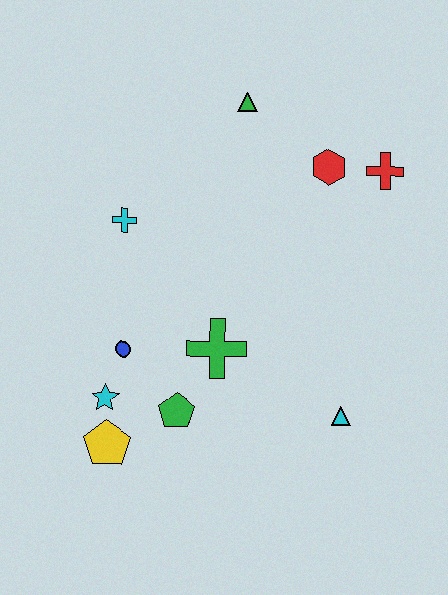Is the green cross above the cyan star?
Yes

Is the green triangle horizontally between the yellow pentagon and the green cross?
No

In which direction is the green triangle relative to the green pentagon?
The green triangle is above the green pentagon.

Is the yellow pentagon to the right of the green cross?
No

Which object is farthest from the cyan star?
The red cross is farthest from the cyan star.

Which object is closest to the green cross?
The green pentagon is closest to the green cross.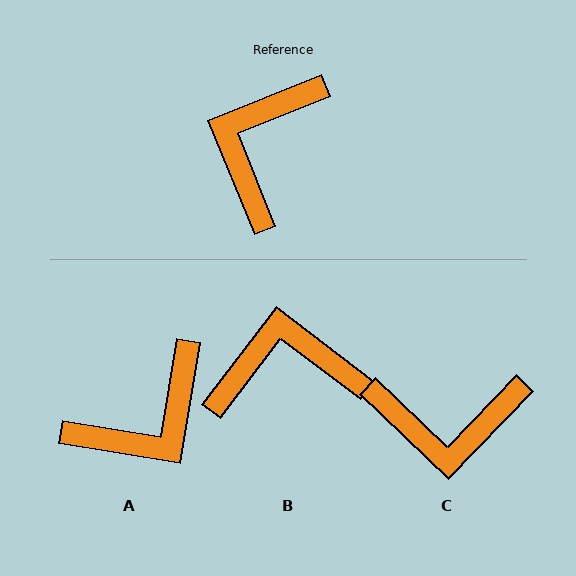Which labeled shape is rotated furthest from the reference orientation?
A, about 149 degrees away.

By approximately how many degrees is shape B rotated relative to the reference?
Approximately 60 degrees clockwise.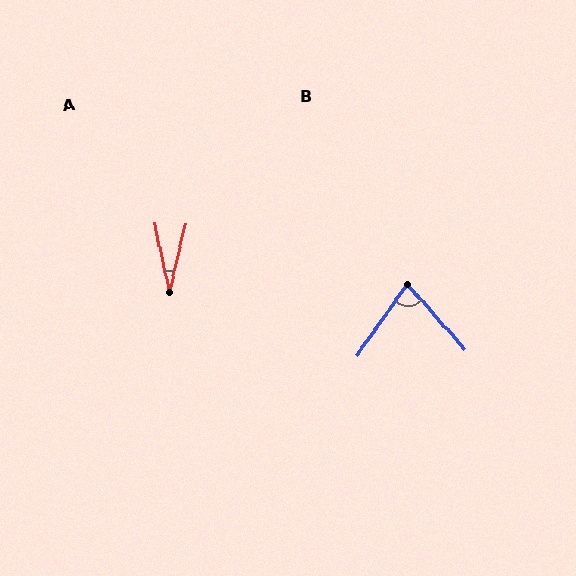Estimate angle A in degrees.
Approximately 25 degrees.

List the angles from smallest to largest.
A (25°), B (76°).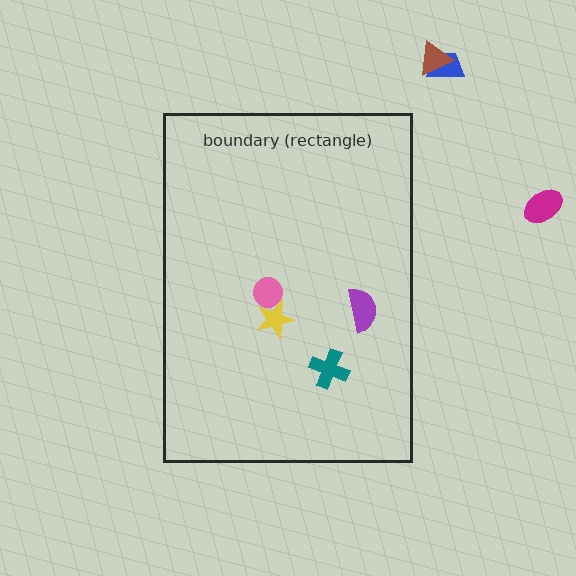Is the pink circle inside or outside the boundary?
Inside.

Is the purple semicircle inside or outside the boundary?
Inside.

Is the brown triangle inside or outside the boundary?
Outside.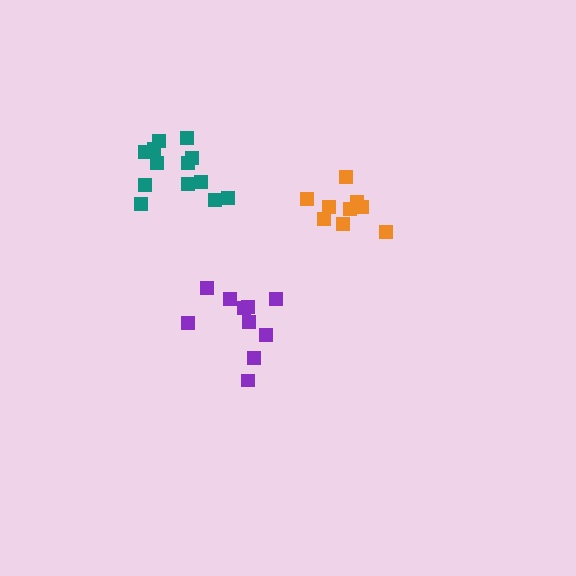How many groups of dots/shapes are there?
There are 3 groups.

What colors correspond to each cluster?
The clusters are colored: purple, teal, orange.